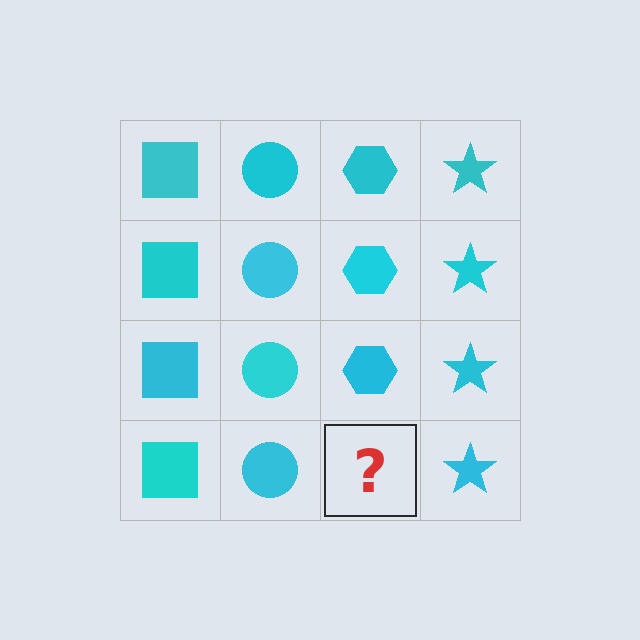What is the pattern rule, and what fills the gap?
The rule is that each column has a consistent shape. The gap should be filled with a cyan hexagon.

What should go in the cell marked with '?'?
The missing cell should contain a cyan hexagon.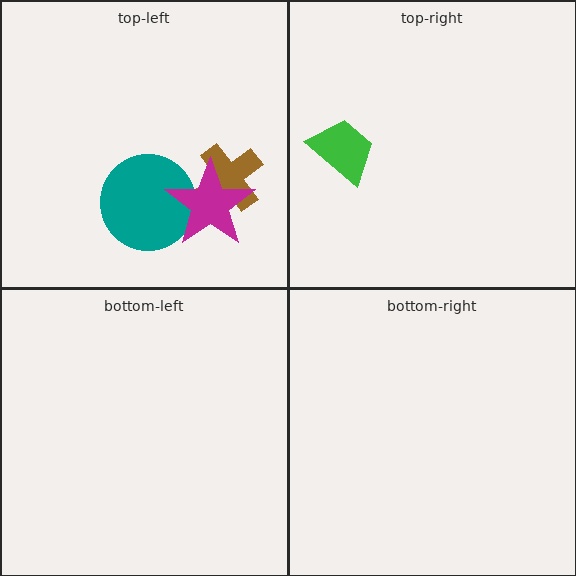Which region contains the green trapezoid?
The top-right region.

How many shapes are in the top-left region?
3.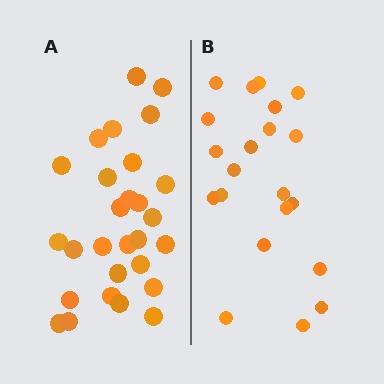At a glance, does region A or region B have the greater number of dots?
Region A (the left region) has more dots.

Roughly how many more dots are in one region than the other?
Region A has roughly 8 or so more dots than region B.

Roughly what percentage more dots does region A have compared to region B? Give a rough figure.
About 35% more.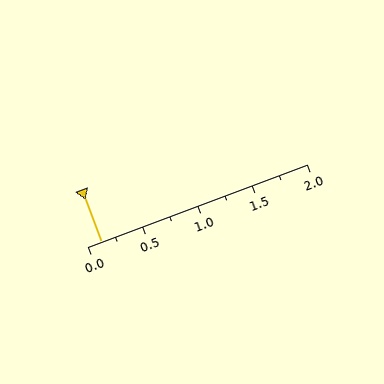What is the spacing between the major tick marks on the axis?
The major ticks are spaced 0.5 apart.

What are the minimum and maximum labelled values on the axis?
The axis runs from 0.0 to 2.0.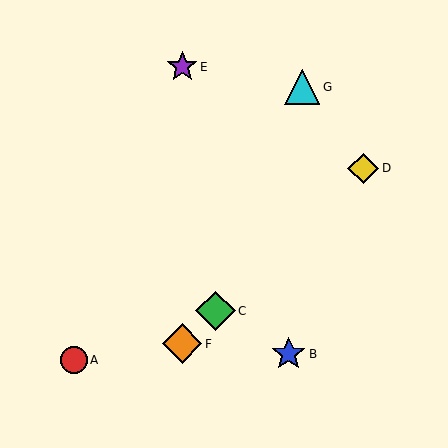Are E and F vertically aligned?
Yes, both are at x≈182.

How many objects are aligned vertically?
2 objects (E, F) are aligned vertically.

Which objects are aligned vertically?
Objects E, F are aligned vertically.